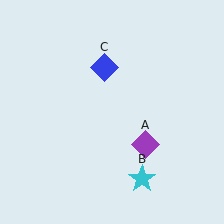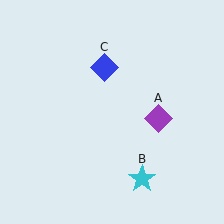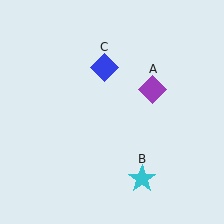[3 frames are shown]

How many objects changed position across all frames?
1 object changed position: purple diamond (object A).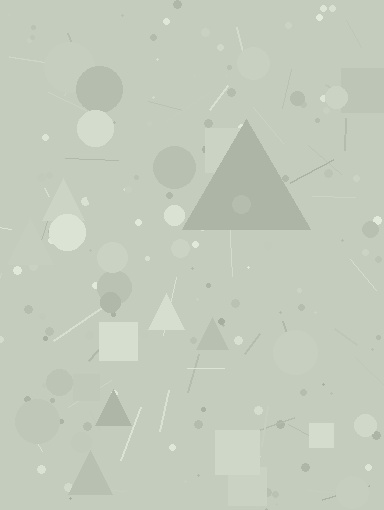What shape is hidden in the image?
A triangle is hidden in the image.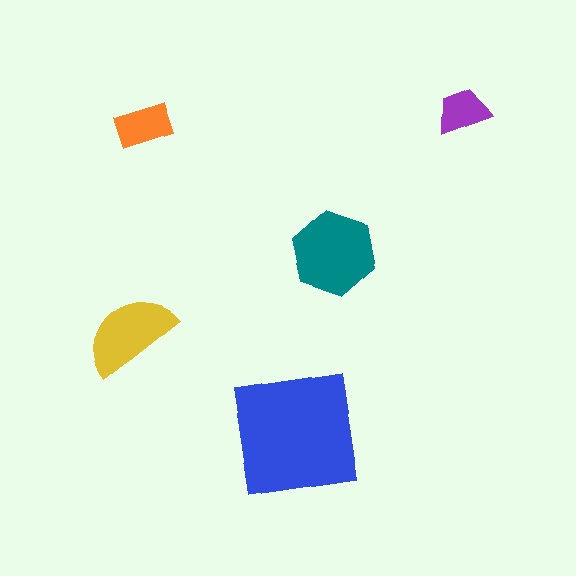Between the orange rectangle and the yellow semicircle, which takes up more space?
The yellow semicircle.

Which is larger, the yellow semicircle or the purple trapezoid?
The yellow semicircle.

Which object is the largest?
The blue square.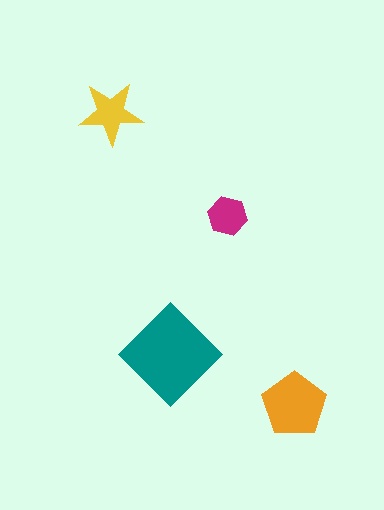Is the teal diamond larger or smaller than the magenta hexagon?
Larger.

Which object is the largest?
The teal diamond.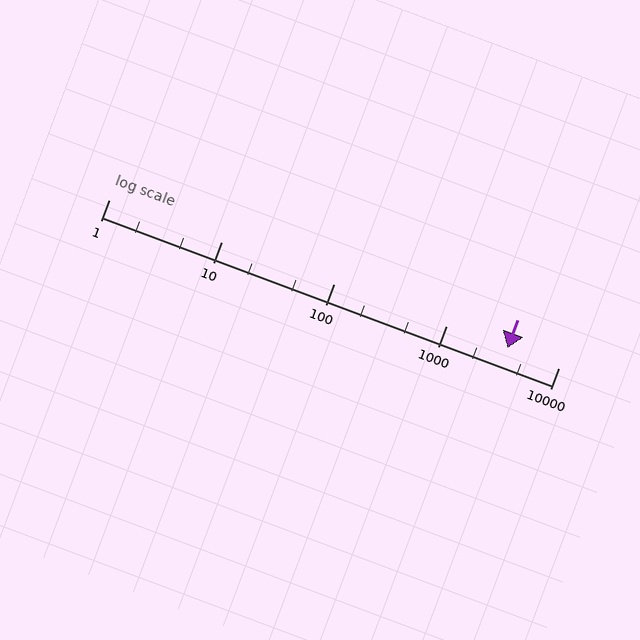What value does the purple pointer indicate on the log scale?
The pointer indicates approximately 3500.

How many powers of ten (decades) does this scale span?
The scale spans 4 decades, from 1 to 10000.